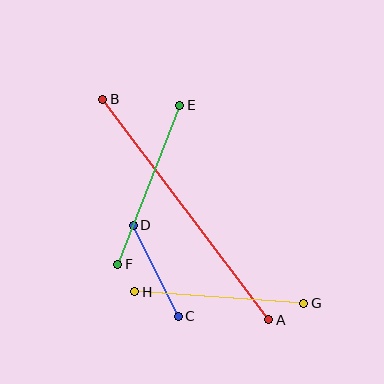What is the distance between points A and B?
The distance is approximately 276 pixels.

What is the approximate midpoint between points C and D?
The midpoint is at approximately (156, 271) pixels.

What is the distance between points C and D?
The distance is approximately 101 pixels.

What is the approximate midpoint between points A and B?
The midpoint is at approximately (186, 209) pixels.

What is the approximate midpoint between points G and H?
The midpoint is at approximately (219, 297) pixels.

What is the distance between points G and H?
The distance is approximately 170 pixels.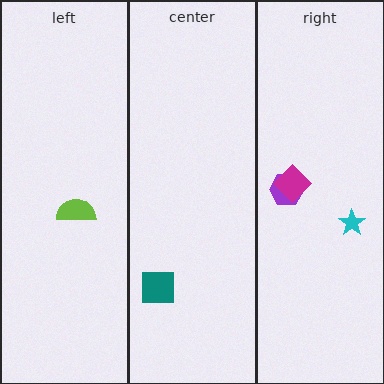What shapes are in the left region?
The lime semicircle.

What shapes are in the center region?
The teal square.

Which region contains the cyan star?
The right region.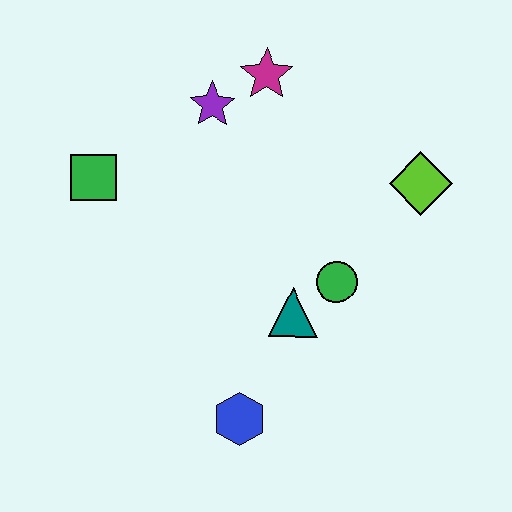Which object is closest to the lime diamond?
The green circle is closest to the lime diamond.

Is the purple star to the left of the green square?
No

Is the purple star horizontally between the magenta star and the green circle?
No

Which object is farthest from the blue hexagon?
The magenta star is farthest from the blue hexagon.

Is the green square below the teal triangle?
No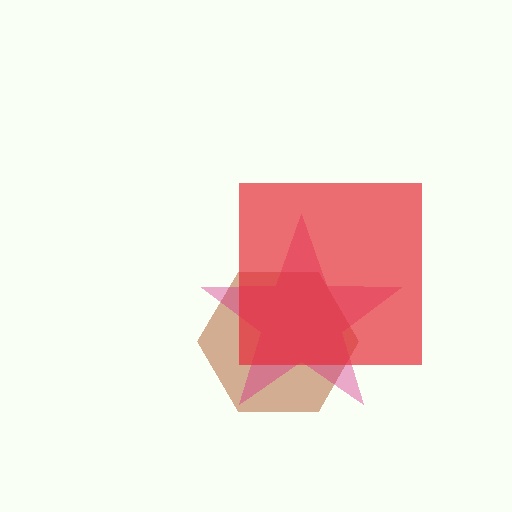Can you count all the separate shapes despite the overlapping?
Yes, there are 3 separate shapes.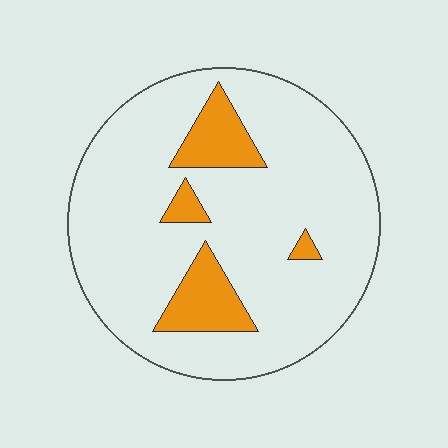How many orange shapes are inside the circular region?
4.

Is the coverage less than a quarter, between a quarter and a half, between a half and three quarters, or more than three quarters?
Less than a quarter.